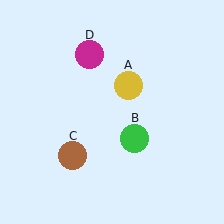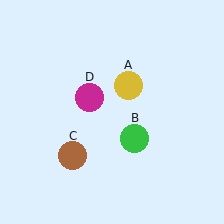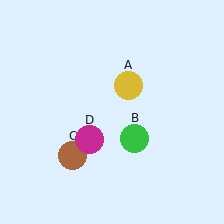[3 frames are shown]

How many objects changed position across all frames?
1 object changed position: magenta circle (object D).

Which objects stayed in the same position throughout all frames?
Yellow circle (object A) and green circle (object B) and brown circle (object C) remained stationary.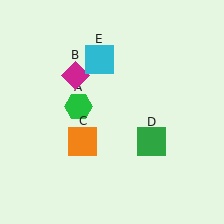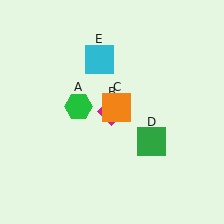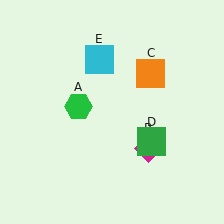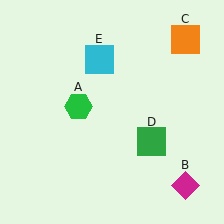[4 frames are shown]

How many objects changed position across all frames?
2 objects changed position: magenta diamond (object B), orange square (object C).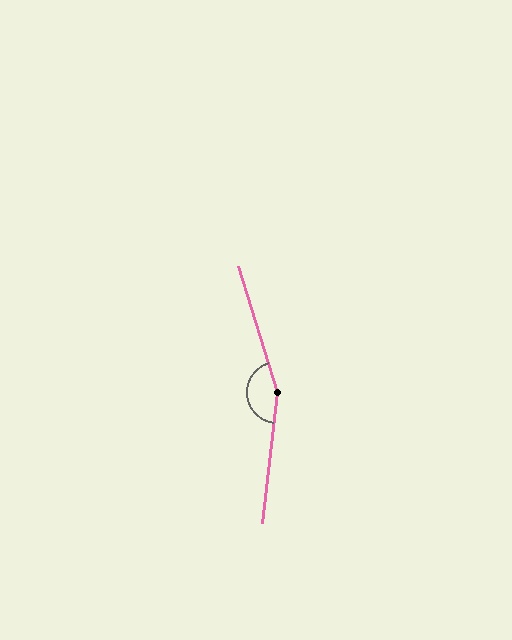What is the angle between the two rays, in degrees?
Approximately 156 degrees.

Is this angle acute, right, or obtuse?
It is obtuse.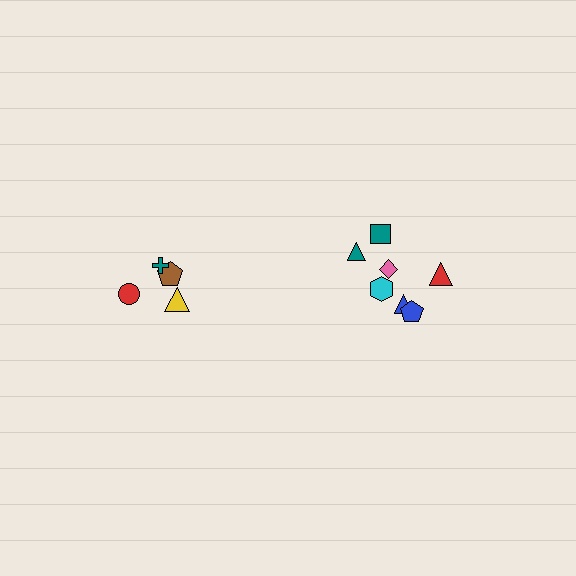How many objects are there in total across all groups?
There are 11 objects.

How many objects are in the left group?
There are 4 objects.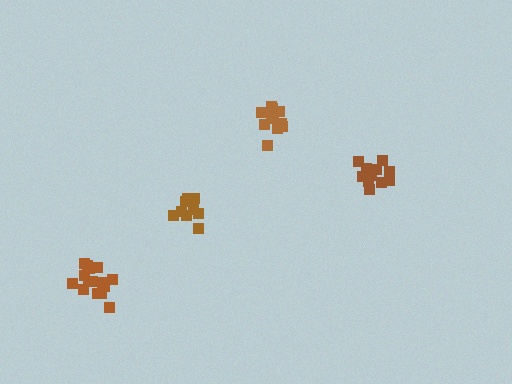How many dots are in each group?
Group 1: 10 dots, Group 2: 15 dots, Group 3: 13 dots, Group 4: 12 dots (50 total).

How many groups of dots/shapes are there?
There are 4 groups.